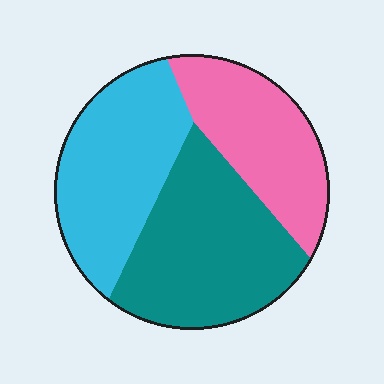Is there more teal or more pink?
Teal.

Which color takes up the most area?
Teal, at roughly 40%.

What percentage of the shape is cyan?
Cyan takes up about one third (1/3) of the shape.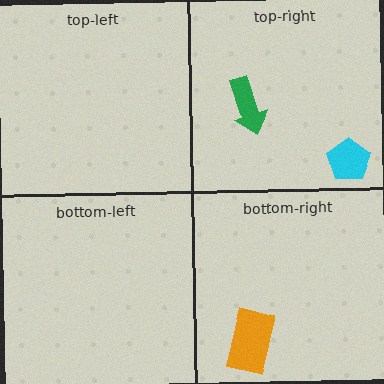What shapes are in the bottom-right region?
The orange rectangle.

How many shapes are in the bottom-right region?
1.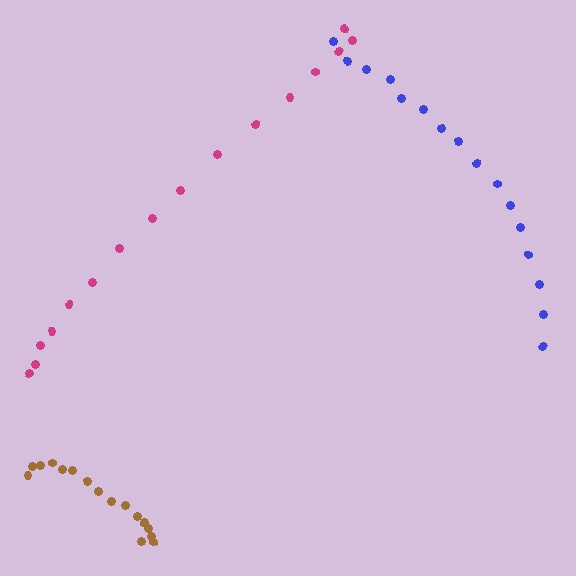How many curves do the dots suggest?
There are 3 distinct paths.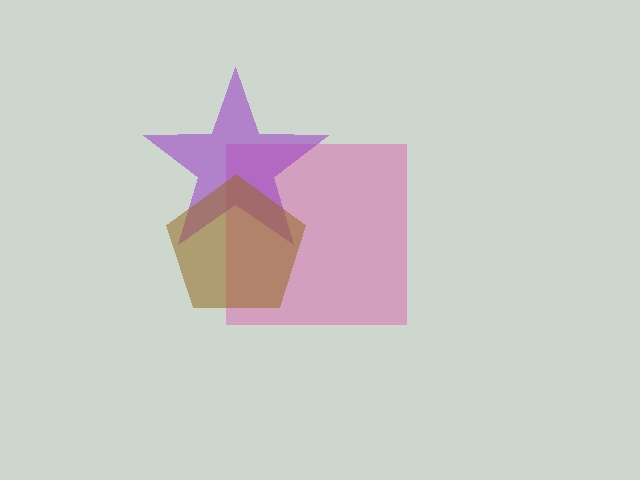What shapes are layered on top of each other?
The layered shapes are: a pink square, a purple star, a brown pentagon.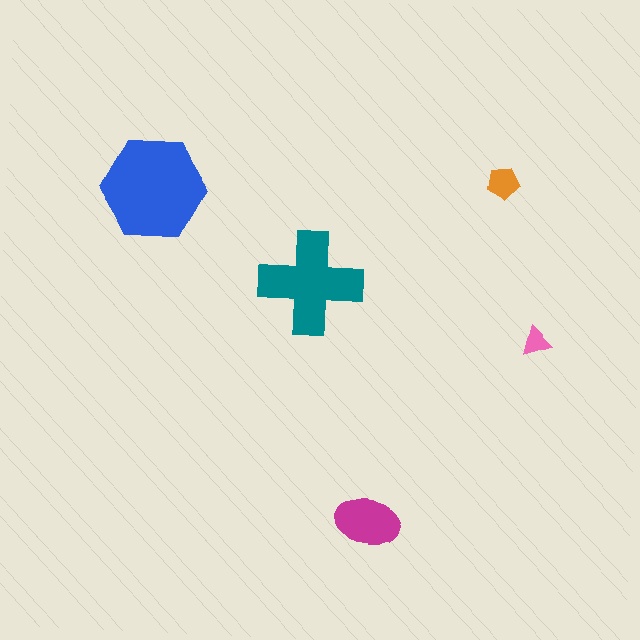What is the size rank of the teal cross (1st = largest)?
2nd.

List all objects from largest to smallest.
The blue hexagon, the teal cross, the magenta ellipse, the orange pentagon, the pink triangle.